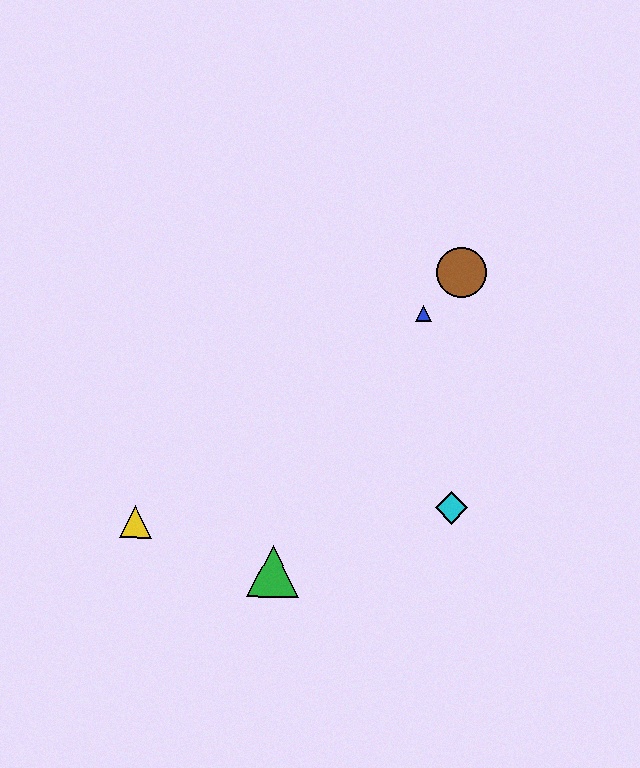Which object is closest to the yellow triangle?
The green triangle is closest to the yellow triangle.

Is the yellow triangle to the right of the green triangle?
No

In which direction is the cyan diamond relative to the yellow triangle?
The cyan diamond is to the right of the yellow triangle.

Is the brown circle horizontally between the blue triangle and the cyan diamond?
No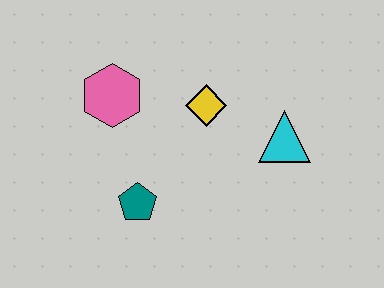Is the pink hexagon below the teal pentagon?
No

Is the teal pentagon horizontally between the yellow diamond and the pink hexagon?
Yes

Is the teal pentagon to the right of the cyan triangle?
No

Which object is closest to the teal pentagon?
The pink hexagon is closest to the teal pentagon.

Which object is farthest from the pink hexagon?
The cyan triangle is farthest from the pink hexagon.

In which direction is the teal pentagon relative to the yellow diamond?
The teal pentagon is below the yellow diamond.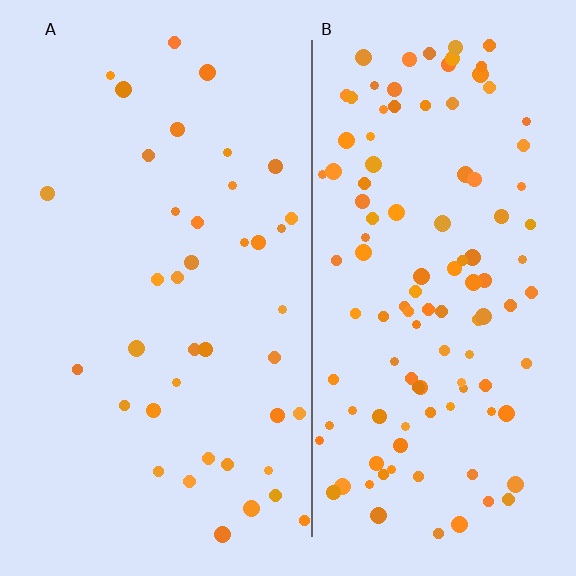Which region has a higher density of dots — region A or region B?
B (the right).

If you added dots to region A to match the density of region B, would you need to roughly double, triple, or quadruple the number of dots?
Approximately triple.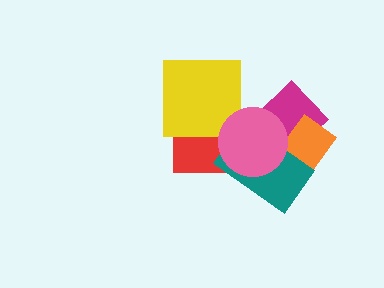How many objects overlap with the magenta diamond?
3 objects overlap with the magenta diamond.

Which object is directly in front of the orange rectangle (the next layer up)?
The teal rectangle is directly in front of the orange rectangle.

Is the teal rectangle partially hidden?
Yes, it is partially covered by another shape.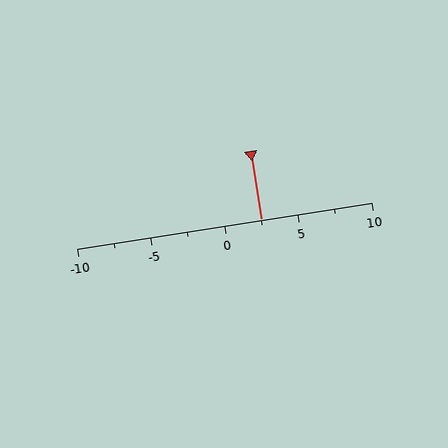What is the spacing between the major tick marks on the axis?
The major ticks are spaced 5 apart.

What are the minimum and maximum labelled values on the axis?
The axis runs from -10 to 10.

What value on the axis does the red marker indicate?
The marker indicates approximately 2.5.